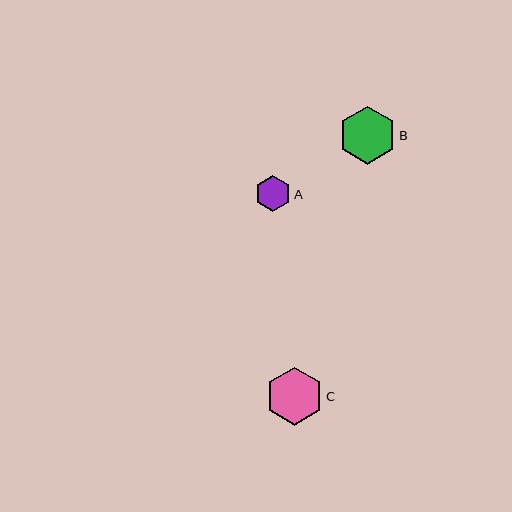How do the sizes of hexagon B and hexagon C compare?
Hexagon B and hexagon C are approximately the same size.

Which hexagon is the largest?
Hexagon B is the largest with a size of approximately 58 pixels.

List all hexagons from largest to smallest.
From largest to smallest: B, C, A.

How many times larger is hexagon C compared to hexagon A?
Hexagon C is approximately 1.6 times the size of hexagon A.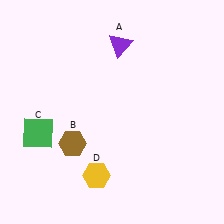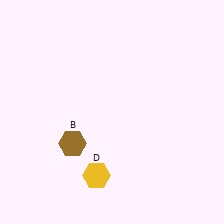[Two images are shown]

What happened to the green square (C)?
The green square (C) was removed in Image 2. It was in the bottom-left area of Image 1.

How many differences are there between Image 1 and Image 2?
There are 2 differences between the two images.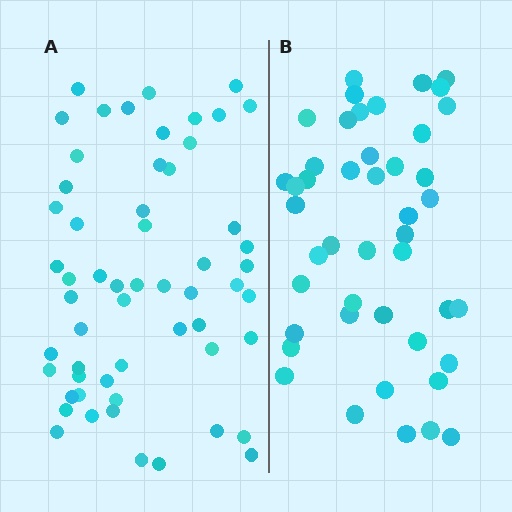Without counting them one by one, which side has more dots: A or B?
Region A (the left region) has more dots.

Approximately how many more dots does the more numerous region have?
Region A has roughly 12 or so more dots than region B.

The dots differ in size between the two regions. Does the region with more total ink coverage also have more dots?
No. Region B has more total ink coverage because its dots are larger, but region A actually contains more individual dots. Total area can be misleading — the number of items is what matters here.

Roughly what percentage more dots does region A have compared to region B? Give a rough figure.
About 25% more.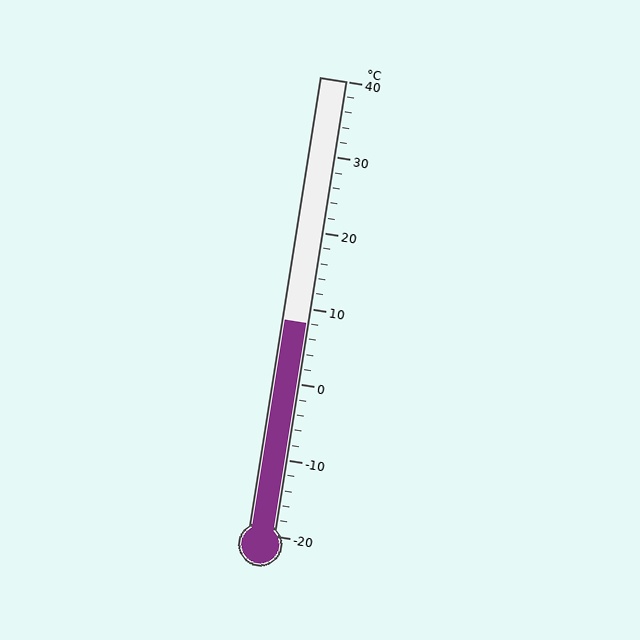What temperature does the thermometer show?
The thermometer shows approximately 8°C.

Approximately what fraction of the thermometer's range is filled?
The thermometer is filled to approximately 45% of its range.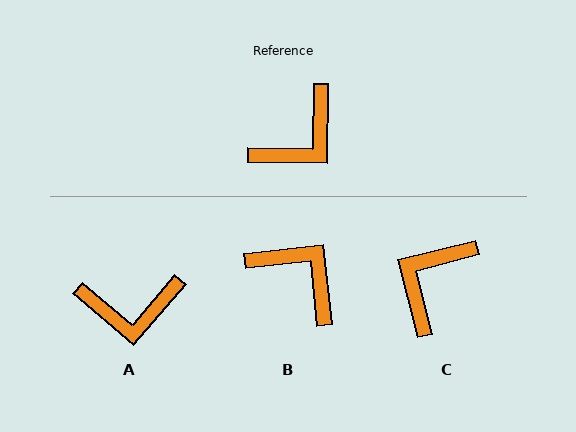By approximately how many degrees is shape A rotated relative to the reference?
Approximately 40 degrees clockwise.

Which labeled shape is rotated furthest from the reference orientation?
C, about 165 degrees away.